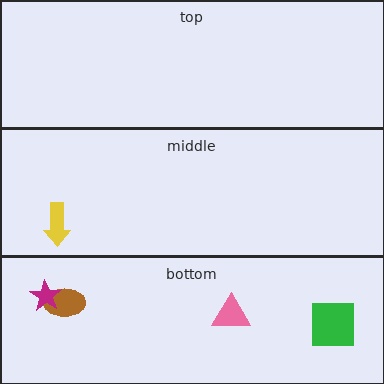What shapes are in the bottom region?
The brown ellipse, the pink triangle, the green square, the magenta star.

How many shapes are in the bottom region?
4.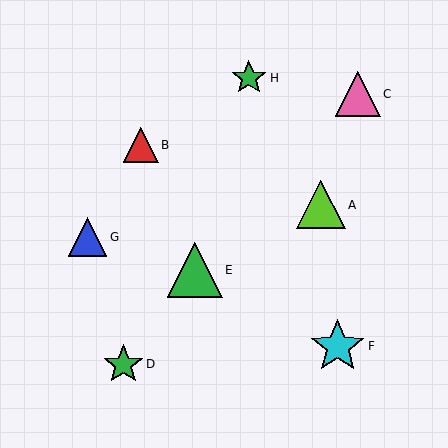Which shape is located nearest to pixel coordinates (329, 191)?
The lime triangle (labeled A) at (321, 205) is nearest to that location.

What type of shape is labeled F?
Shape F is a cyan star.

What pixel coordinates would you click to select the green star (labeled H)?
Click at (249, 78) to select the green star H.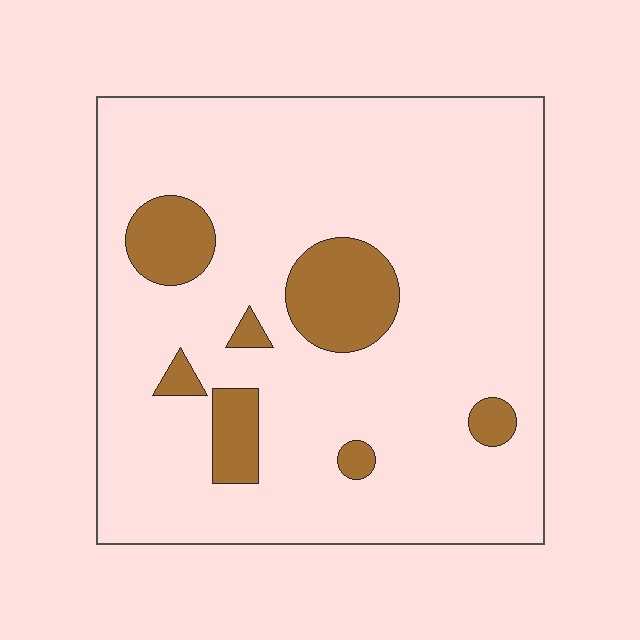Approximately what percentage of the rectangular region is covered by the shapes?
Approximately 15%.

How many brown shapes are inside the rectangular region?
7.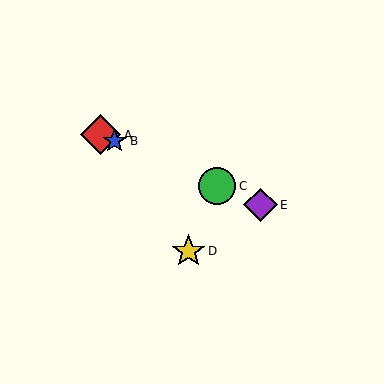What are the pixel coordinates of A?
Object A is at (101, 135).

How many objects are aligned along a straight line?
4 objects (A, B, C, E) are aligned along a straight line.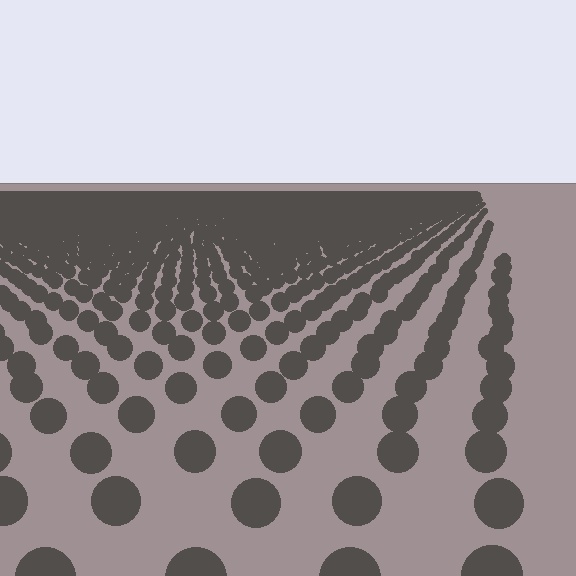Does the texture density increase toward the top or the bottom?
Density increases toward the top.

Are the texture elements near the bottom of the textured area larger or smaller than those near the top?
Larger. Near the bottom, elements are closer to the viewer and appear at a bigger on-screen size.